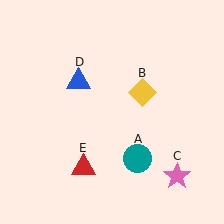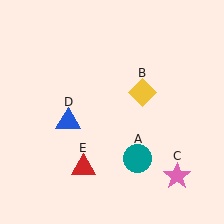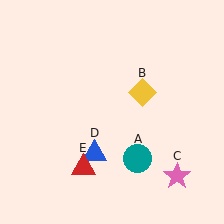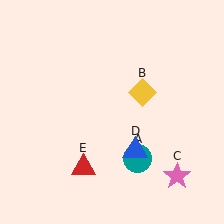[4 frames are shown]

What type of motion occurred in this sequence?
The blue triangle (object D) rotated counterclockwise around the center of the scene.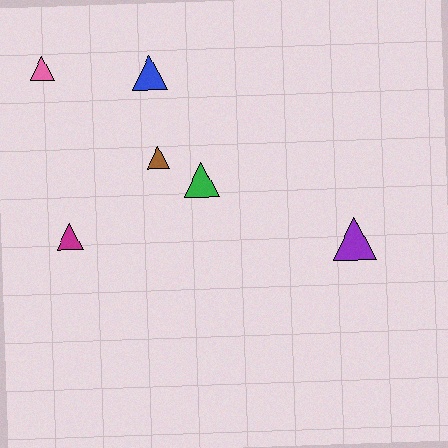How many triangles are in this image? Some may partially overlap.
There are 6 triangles.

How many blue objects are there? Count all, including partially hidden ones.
There is 1 blue object.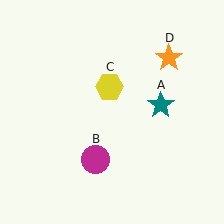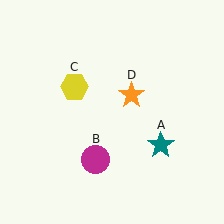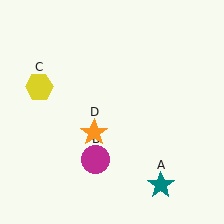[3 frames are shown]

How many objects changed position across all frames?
3 objects changed position: teal star (object A), yellow hexagon (object C), orange star (object D).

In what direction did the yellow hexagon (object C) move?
The yellow hexagon (object C) moved left.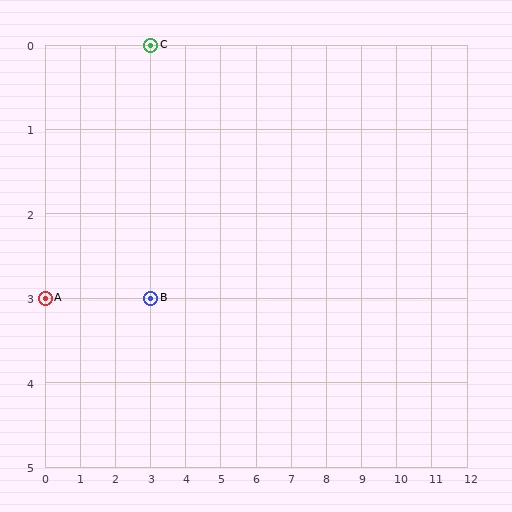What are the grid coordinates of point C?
Point C is at grid coordinates (3, 0).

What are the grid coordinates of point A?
Point A is at grid coordinates (0, 3).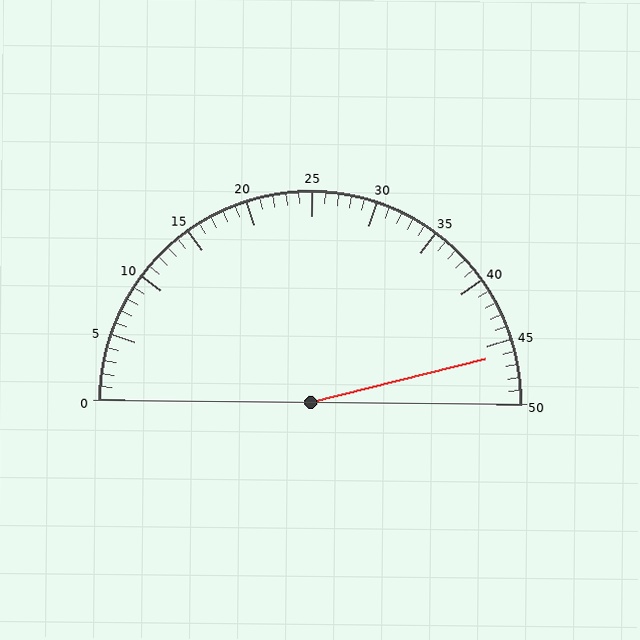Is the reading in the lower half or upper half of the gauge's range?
The reading is in the upper half of the range (0 to 50).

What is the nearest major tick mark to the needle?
The nearest major tick mark is 45.